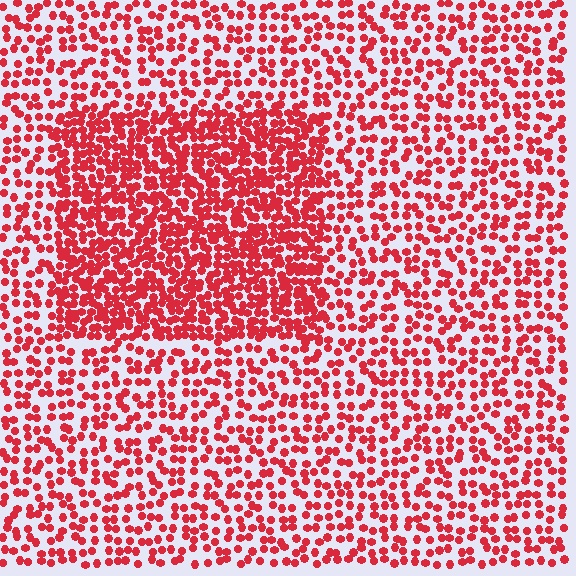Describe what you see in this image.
The image contains small red elements arranged at two different densities. A rectangle-shaped region is visible where the elements are more densely packed than the surrounding area.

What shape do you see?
I see a rectangle.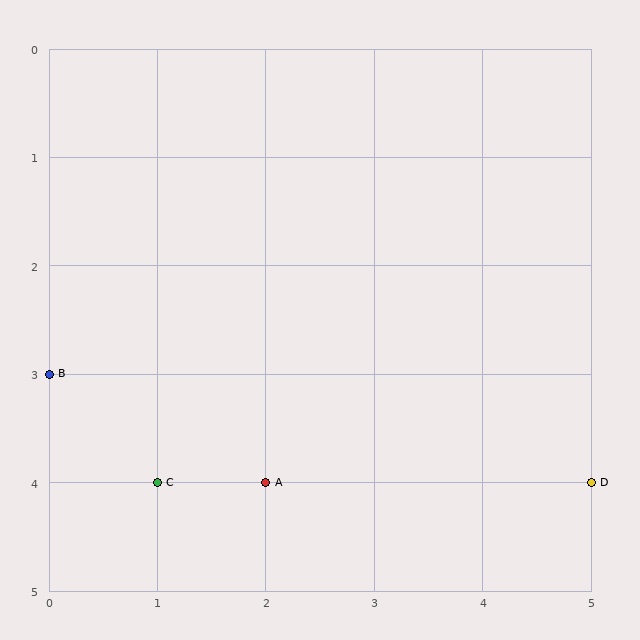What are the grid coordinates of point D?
Point D is at grid coordinates (5, 4).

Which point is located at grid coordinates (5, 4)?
Point D is at (5, 4).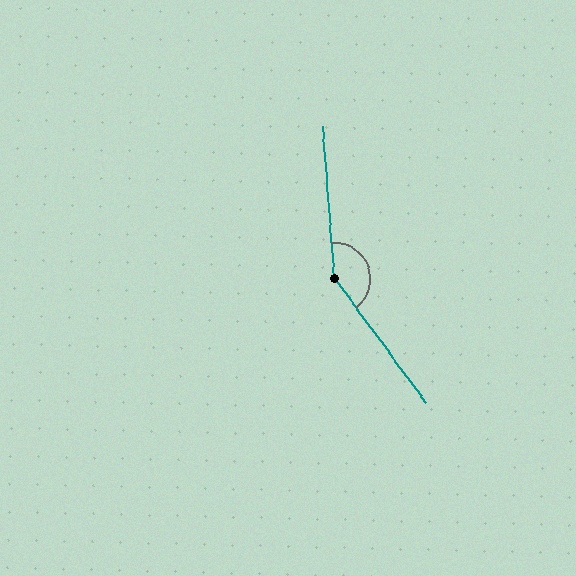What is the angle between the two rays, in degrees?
Approximately 148 degrees.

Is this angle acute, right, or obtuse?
It is obtuse.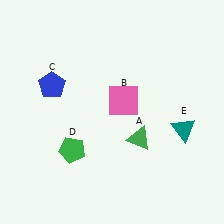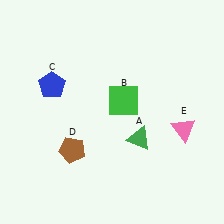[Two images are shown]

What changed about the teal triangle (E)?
In Image 1, E is teal. In Image 2, it changed to pink.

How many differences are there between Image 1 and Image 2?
There are 3 differences between the two images.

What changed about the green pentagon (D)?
In Image 1, D is green. In Image 2, it changed to brown.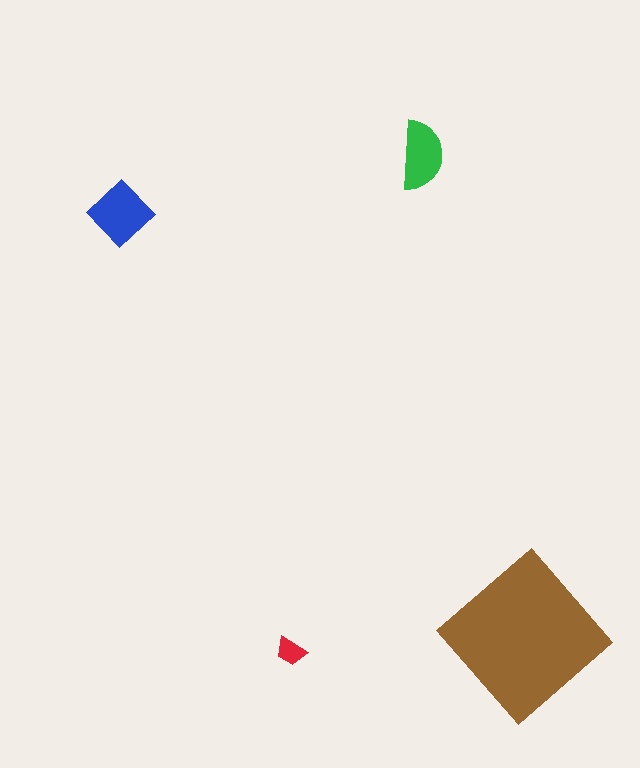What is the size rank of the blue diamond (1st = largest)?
2nd.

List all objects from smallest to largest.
The red trapezoid, the green semicircle, the blue diamond, the brown diamond.